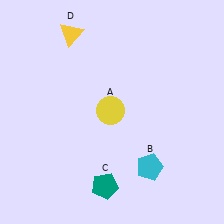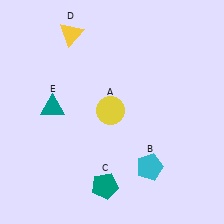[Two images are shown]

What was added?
A teal triangle (E) was added in Image 2.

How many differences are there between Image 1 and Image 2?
There is 1 difference between the two images.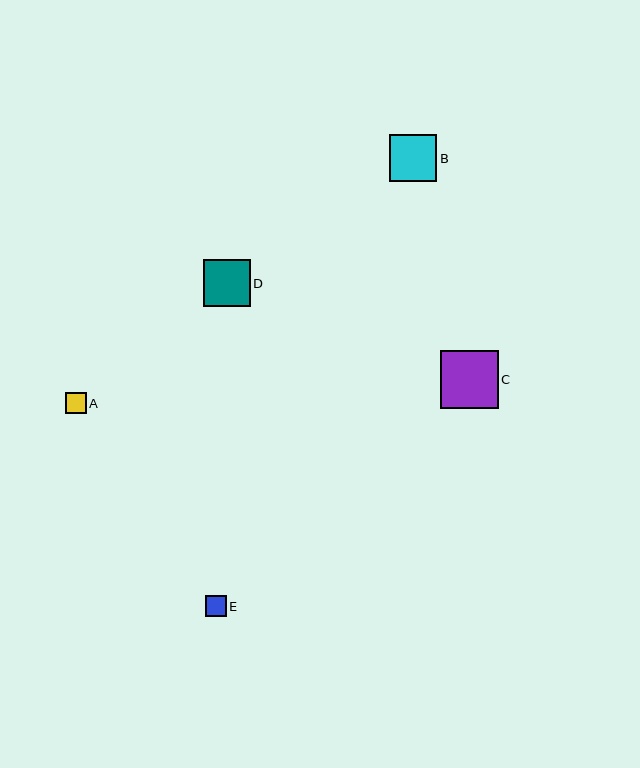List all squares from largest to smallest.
From largest to smallest: C, B, D, A, E.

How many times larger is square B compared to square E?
Square B is approximately 2.3 times the size of square E.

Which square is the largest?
Square C is the largest with a size of approximately 58 pixels.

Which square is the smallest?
Square E is the smallest with a size of approximately 21 pixels.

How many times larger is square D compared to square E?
Square D is approximately 2.3 times the size of square E.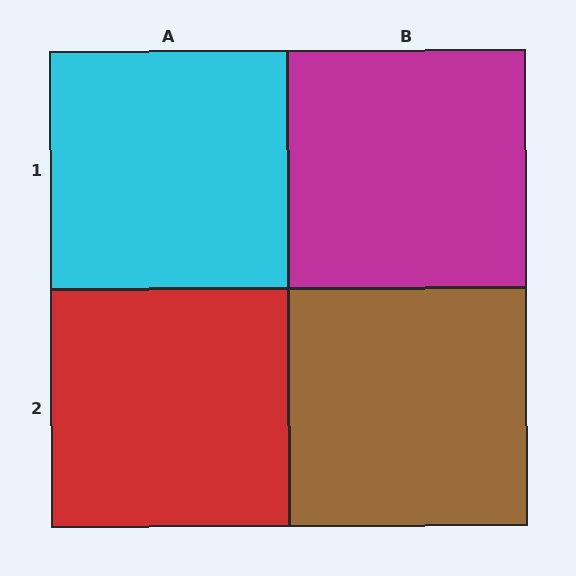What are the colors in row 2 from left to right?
Red, brown.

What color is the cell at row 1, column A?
Cyan.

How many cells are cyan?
1 cell is cyan.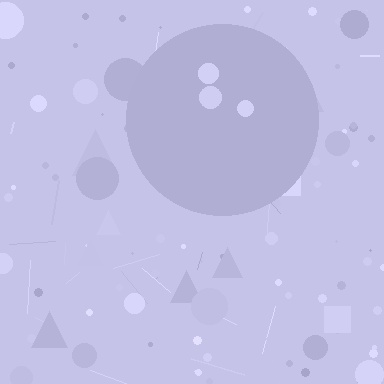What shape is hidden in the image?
A circle is hidden in the image.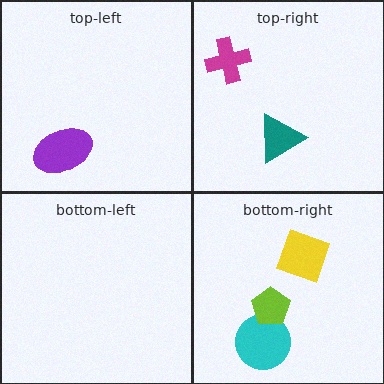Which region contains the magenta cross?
The top-right region.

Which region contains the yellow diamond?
The bottom-right region.